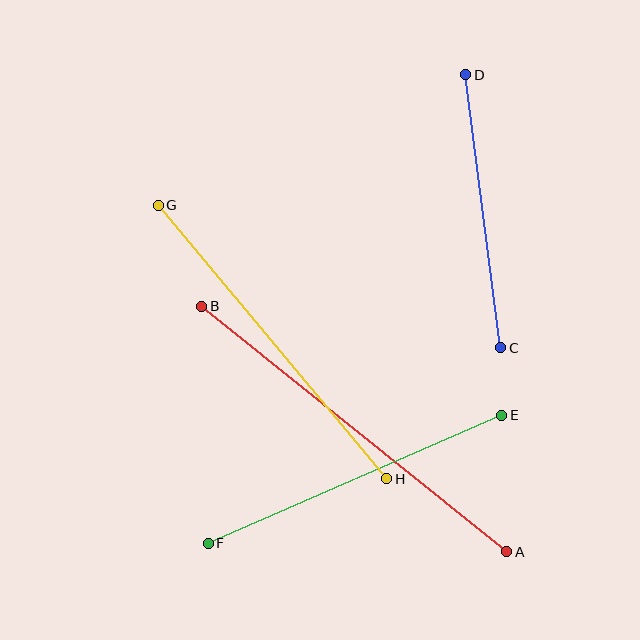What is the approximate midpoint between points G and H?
The midpoint is at approximately (273, 342) pixels.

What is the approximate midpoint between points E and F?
The midpoint is at approximately (355, 479) pixels.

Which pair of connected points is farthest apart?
Points A and B are farthest apart.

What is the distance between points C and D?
The distance is approximately 275 pixels.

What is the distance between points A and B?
The distance is approximately 392 pixels.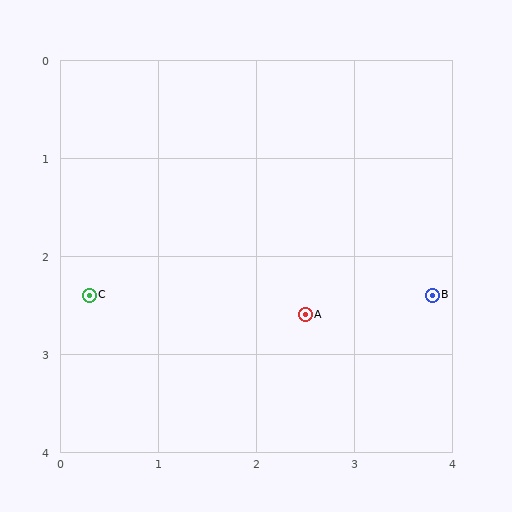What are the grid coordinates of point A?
Point A is at approximately (2.5, 2.6).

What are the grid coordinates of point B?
Point B is at approximately (3.8, 2.4).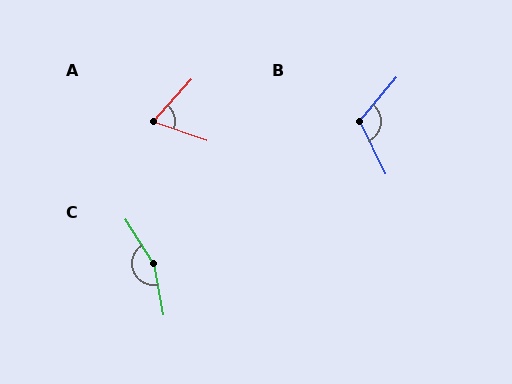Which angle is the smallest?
A, at approximately 67 degrees.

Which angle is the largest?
C, at approximately 158 degrees.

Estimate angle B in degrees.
Approximately 114 degrees.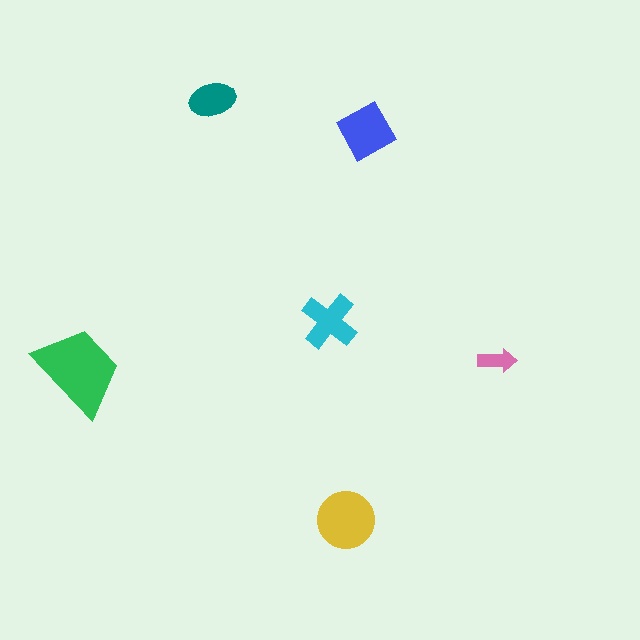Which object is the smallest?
The pink arrow.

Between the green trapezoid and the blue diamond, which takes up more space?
The green trapezoid.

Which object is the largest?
The green trapezoid.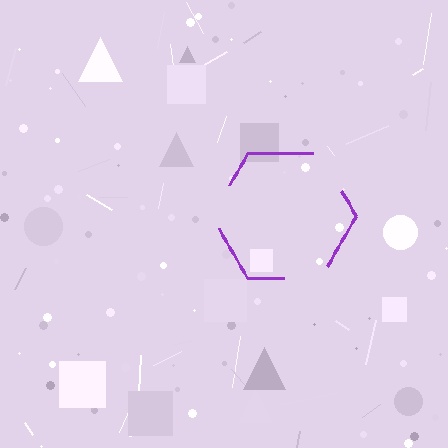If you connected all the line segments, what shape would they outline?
They would outline a hexagon.